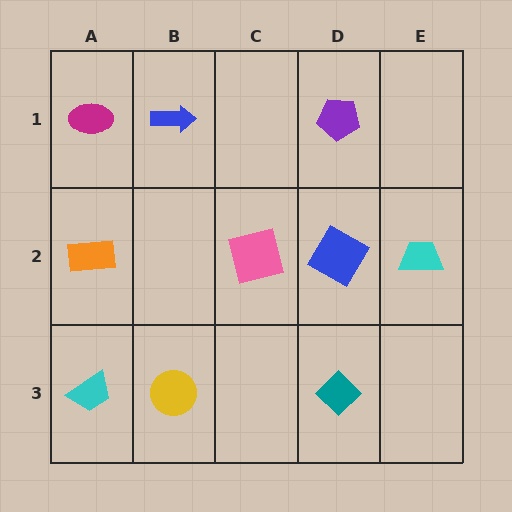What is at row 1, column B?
A blue arrow.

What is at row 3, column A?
A cyan trapezoid.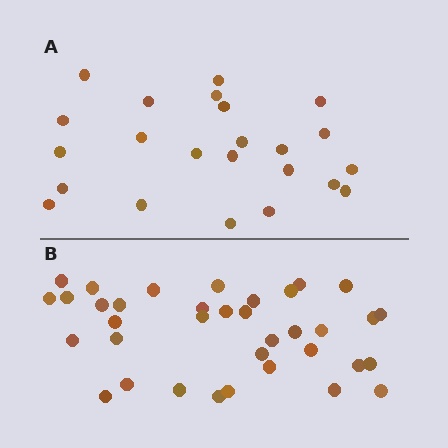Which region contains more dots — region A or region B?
Region B (the bottom region) has more dots.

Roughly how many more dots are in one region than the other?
Region B has approximately 15 more dots than region A.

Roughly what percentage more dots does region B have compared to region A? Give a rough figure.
About 55% more.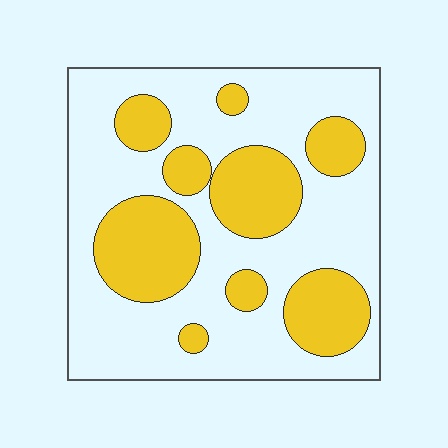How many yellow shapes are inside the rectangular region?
9.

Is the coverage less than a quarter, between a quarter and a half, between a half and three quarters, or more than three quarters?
Between a quarter and a half.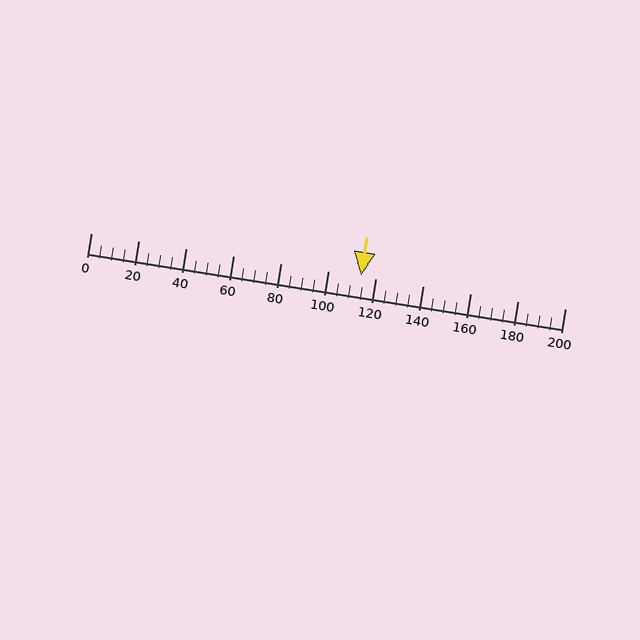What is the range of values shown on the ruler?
The ruler shows values from 0 to 200.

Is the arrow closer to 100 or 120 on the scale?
The arrow is closer to 120.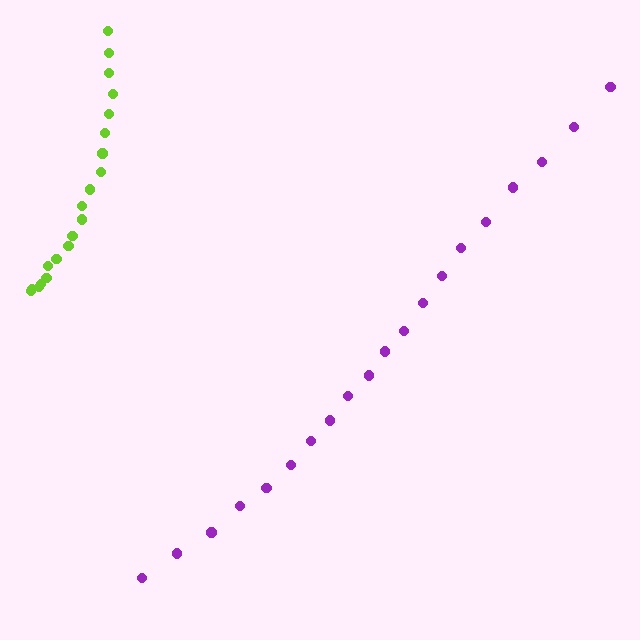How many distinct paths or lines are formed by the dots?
There are 2 distinct paths.